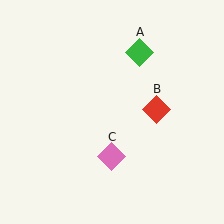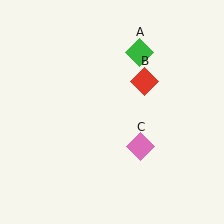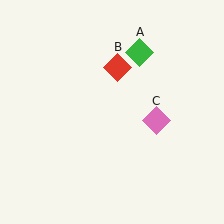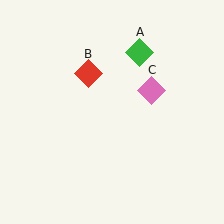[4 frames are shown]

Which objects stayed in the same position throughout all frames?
Green diamond (object A) remained stationary.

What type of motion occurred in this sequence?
The red diamond (object B), pink diamond (object C) rotated counterclockwise around the center of the scene.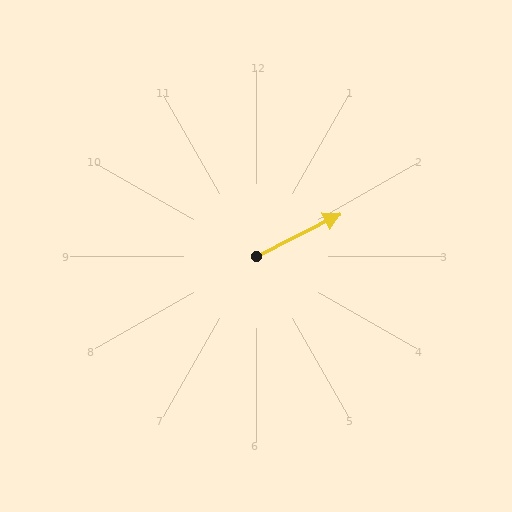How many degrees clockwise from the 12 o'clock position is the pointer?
Approximately 63 degrees.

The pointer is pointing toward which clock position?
Roughly 2 o'clock.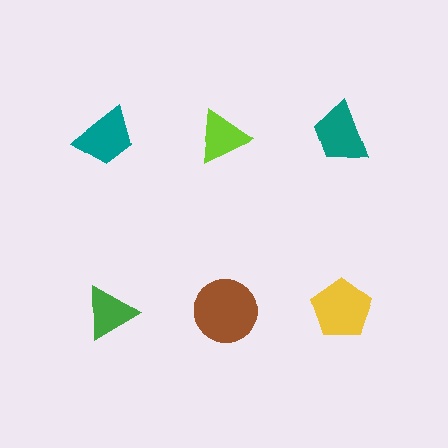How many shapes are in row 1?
3 shapes.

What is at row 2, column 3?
A yellow pentagon.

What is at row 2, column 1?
A green triangle.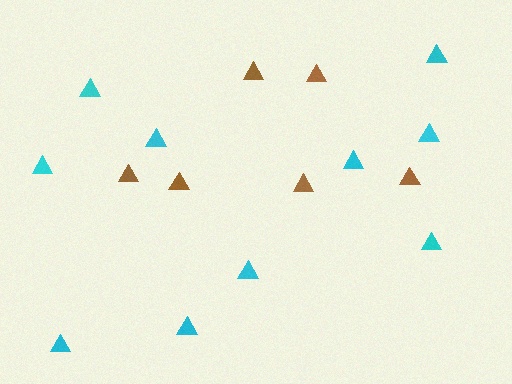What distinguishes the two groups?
There are 2 groups: one group of cyan triangles (10) and one group of brown triangles (6).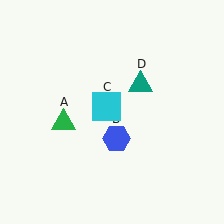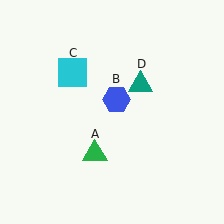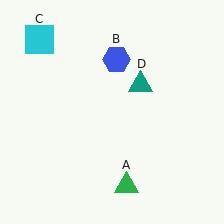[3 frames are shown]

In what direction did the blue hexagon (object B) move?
The blue hexagon (object B) moved up.